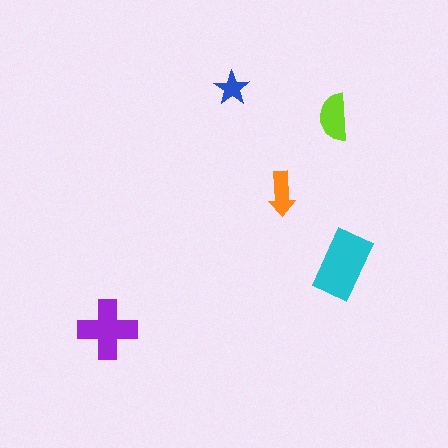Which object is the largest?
The cyan rectangle.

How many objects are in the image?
There are 5 objects in the image.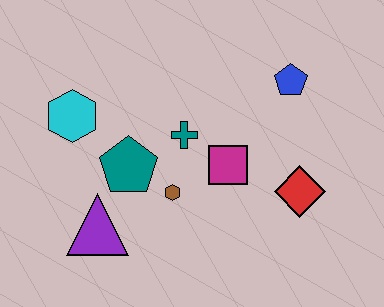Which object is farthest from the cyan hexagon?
The red diamond is farthest from the cyan hexagon.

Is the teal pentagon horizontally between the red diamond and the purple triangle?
Yes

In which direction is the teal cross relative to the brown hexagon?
The teal cross is above the brown hexagon.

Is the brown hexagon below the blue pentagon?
Yes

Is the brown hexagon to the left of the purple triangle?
No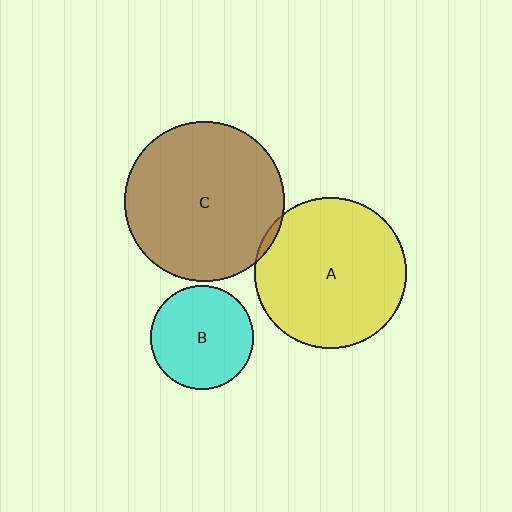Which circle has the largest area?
Circle C (brown).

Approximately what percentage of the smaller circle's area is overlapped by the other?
Approximately 5%.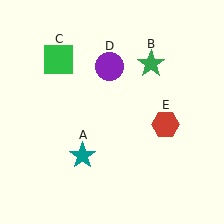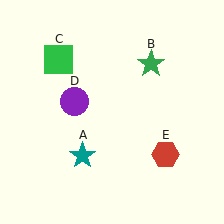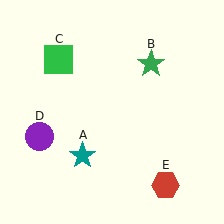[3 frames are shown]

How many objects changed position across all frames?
2 objects changed position: purple circle (object D), red hexagon (object E).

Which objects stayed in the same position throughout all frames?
Teal star (object A) and green star (object B) and green square (object C) remained stationary.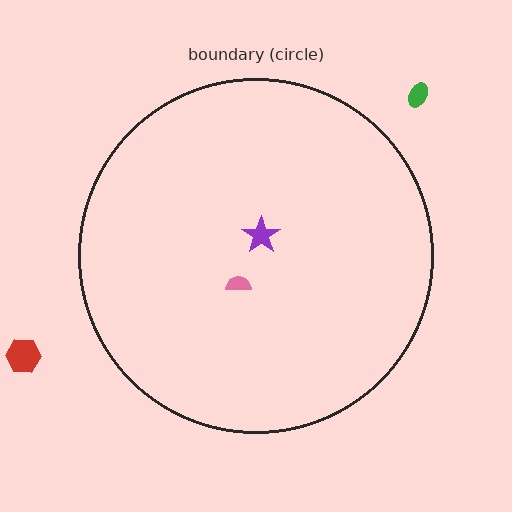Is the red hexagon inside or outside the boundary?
Outside.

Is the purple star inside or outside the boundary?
Inside.